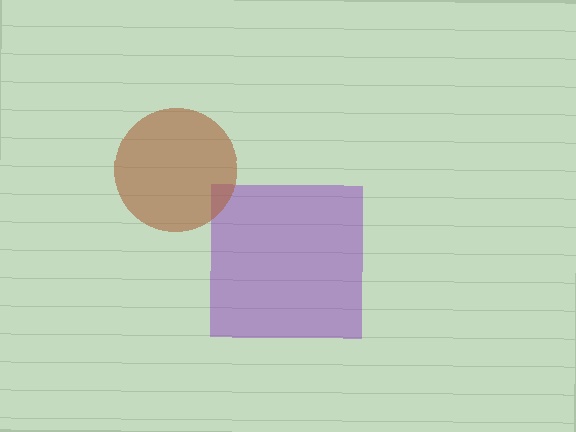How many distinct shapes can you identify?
There are 2 distinct shapes: a purple square, a brown circle.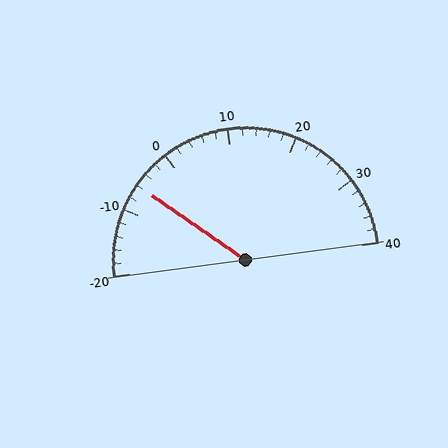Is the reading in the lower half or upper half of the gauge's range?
The reading is in the lower half of the range (-20 to 40).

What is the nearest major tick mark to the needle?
The nearest major tick mark is -10.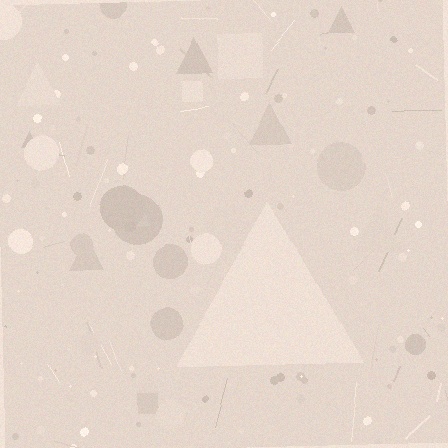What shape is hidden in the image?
A triangle is hidden in the image.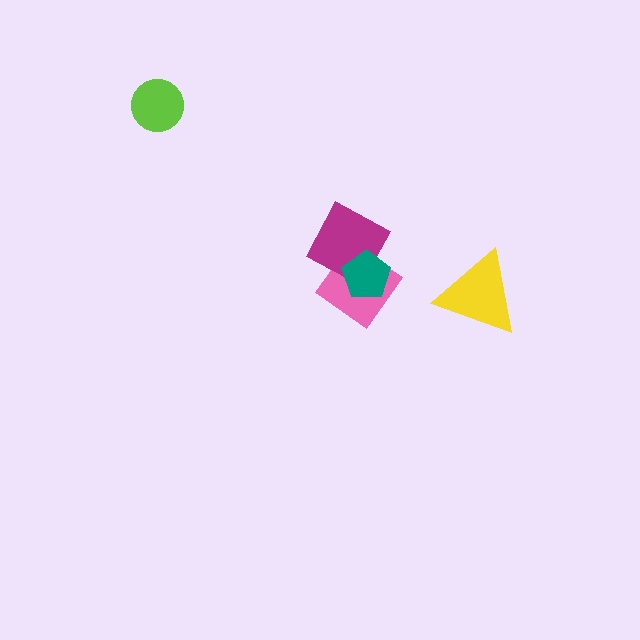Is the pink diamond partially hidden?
Yes, it is partially covered by another shape.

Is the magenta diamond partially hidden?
Yes, it is partially covered by another shape.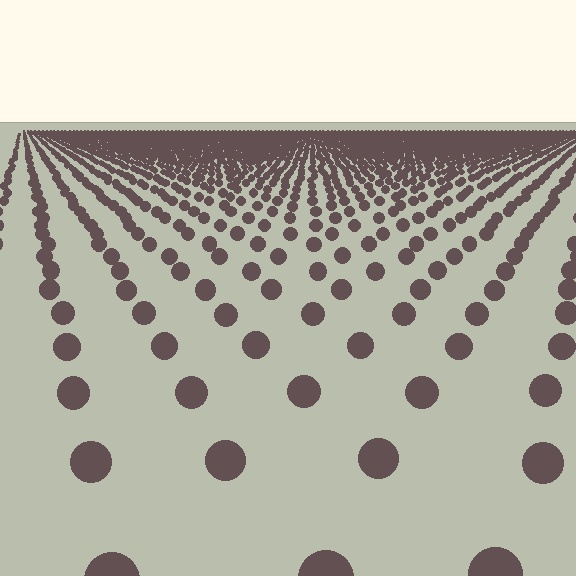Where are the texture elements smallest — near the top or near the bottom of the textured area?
Near the top.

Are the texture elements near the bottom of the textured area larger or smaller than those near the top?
Larger. Near the bottom, elements are closer to the viewer and appear at a bigger on-screen size.